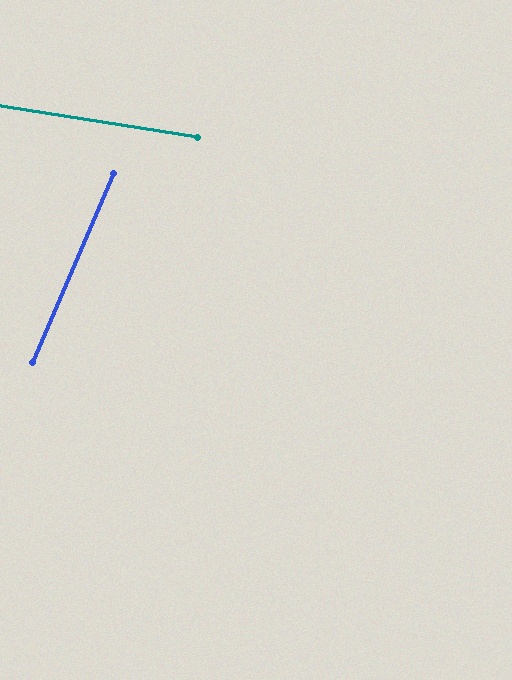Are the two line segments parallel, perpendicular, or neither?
Neither parallel nor perpendicular — they differ by about 76°.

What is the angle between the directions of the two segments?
Approximately 76 degrees.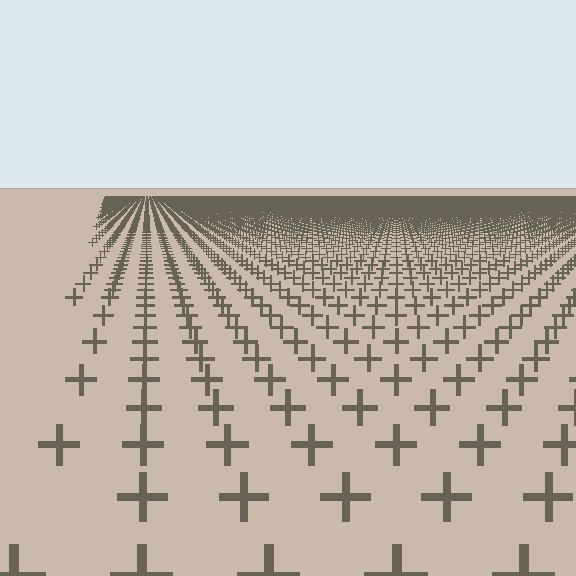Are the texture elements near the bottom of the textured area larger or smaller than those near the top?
Larger. Near the bottom, elements are closer to the viewer and appear at a bigger on-screen size.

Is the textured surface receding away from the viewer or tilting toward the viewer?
The surface is receding away from the viewer. Texture elements get smaller and denser toward the top.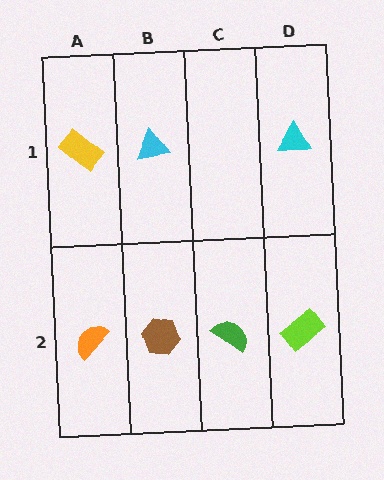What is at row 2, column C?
A green semicircle.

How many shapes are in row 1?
3 shapes.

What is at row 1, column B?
A cyan triangle.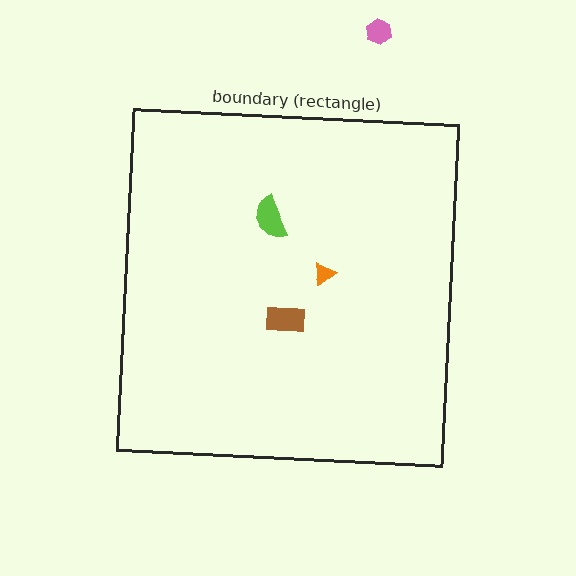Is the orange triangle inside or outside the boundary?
Inside.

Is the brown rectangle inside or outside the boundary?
Inside.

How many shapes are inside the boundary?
3 inside, 1 outside.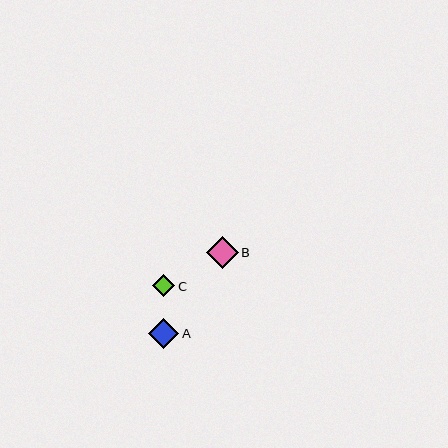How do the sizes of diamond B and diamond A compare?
Diamond B and diamond A are approximately the same size.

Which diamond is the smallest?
Diamond C is the smallest with a size of approximately 23 pixels.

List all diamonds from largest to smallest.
From largest to smallest: B, A, C.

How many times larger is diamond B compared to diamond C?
Diamond B is approximately 1.4 times the size of diamond C.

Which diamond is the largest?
Diamond B is the largest with a size of approximately 32 pixels.